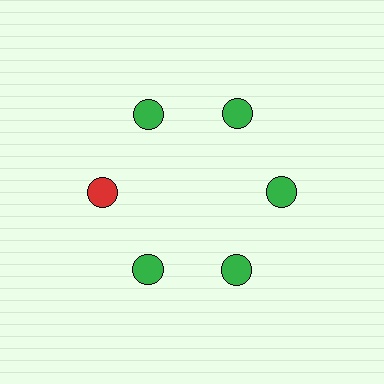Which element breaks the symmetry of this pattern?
The red circle at roughly the 9 o'clock position breaks the symmetry. All other shapes are green circles.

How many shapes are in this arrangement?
There are 6 shapes arranged in a ring pattern.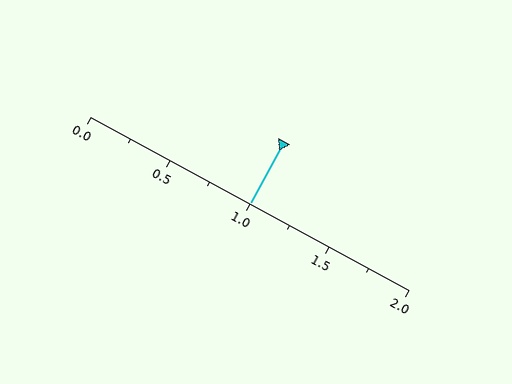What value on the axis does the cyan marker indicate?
The marker indicates approximately 1.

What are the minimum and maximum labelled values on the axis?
The axis runs from 0.0 to 2.0.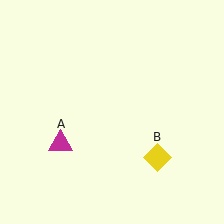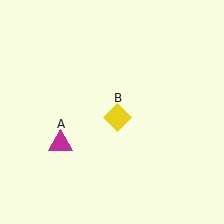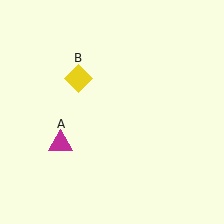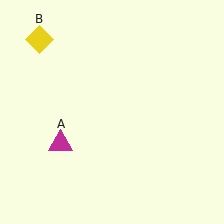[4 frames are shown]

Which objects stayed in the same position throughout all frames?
Magenta triangle (object A) remained stationary.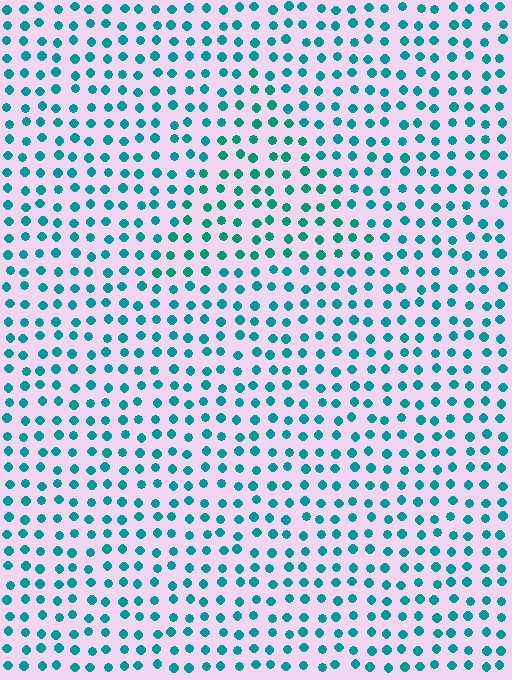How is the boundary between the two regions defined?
The boundary is defined purely by a slight shift in hue (about 15 degrees). Spacing, size, and orientation are identical on both sides.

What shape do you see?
I see a triangle.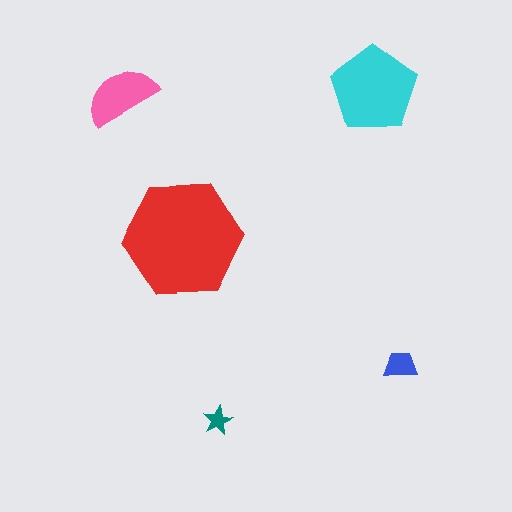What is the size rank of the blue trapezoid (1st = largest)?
4th.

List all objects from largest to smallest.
The red hexagon, the cyan pentagon, the pink semicircle, the blue trapezoid, the teal star.